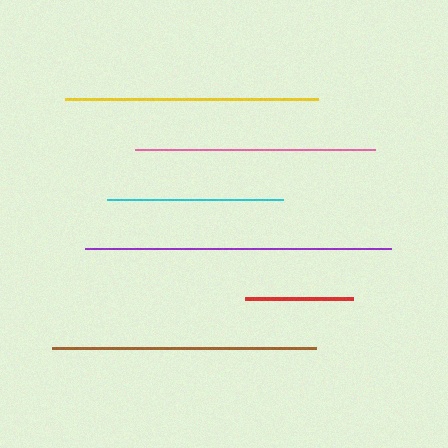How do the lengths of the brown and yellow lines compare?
The brown and yellow lines are approximately the same length.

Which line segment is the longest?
The purple line is the longest at approximately 305 pixels.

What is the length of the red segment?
The red segment is approximately 108 pixels long.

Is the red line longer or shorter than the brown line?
The brown line is longer than the red line.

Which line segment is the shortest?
The red line is the shortest at approximately 108 pixels.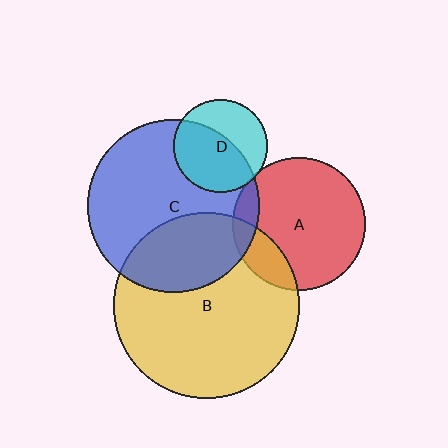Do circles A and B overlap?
Yes.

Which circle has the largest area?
Circle B (yellow).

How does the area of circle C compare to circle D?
Approximately 3.4 times.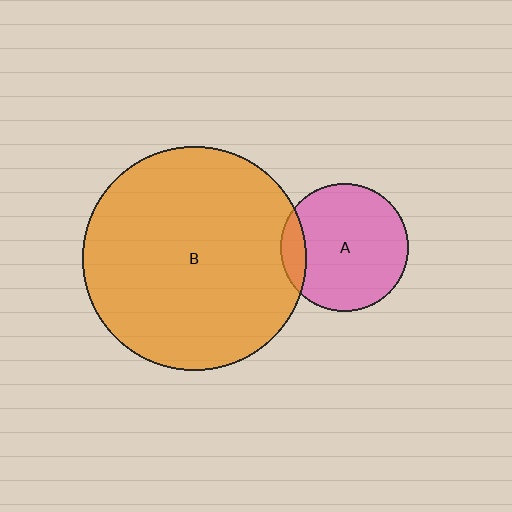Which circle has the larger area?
Circle B (orange).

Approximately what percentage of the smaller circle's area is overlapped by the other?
Approximately 10%.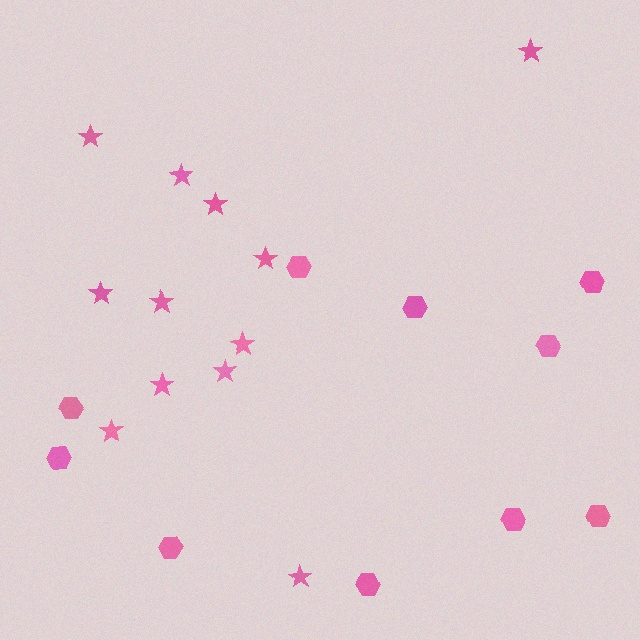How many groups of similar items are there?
There are 2 groups: one group of hexagons (10) and one group of stars (12).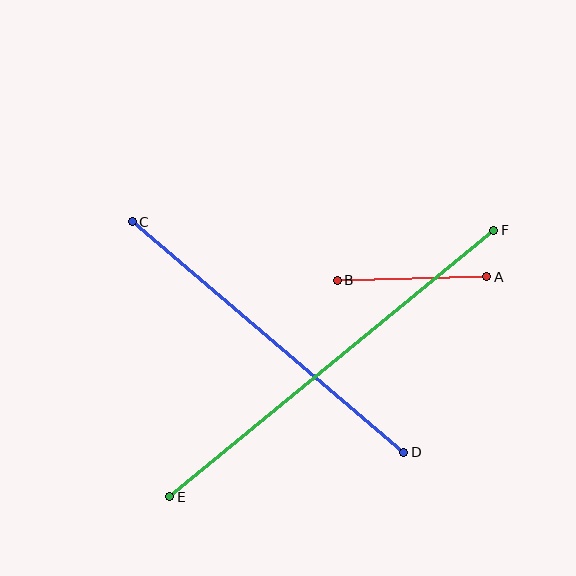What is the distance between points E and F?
The distance is approximately 419 pixels.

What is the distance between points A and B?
The distance is approximately 150 pixels.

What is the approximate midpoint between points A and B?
The midpoint is at approximately (412, 279) pixels.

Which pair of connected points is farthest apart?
Points E and F are farthest apart.